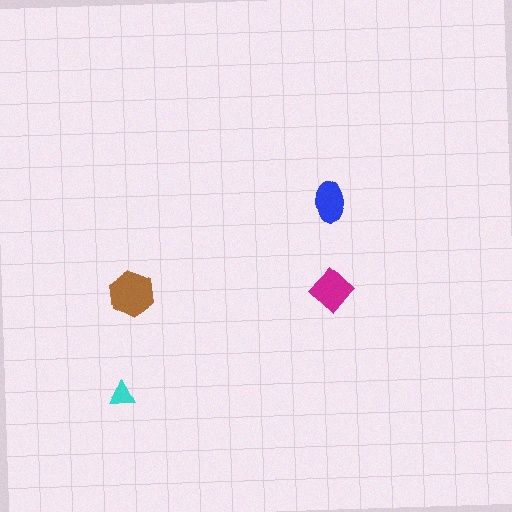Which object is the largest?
The brown hexagon.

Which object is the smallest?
The cyan triangle.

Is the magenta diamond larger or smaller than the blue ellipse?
Larger.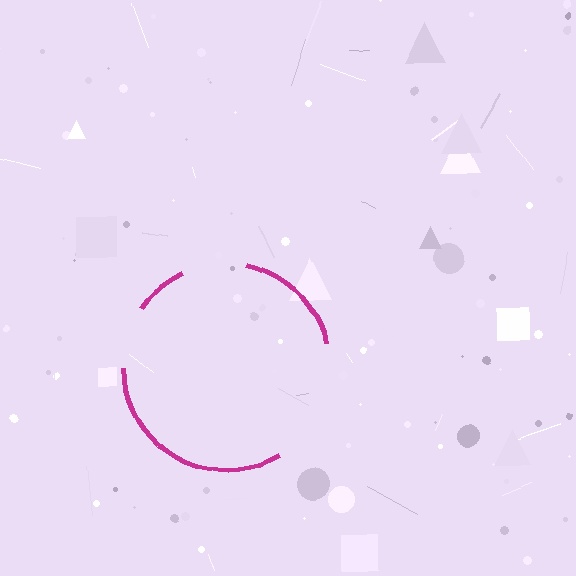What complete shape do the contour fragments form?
The contour fragments form a circle.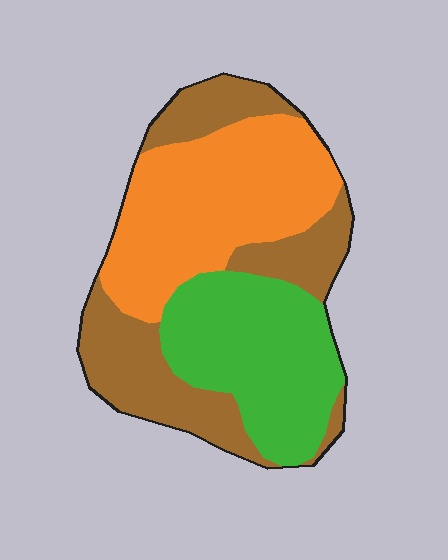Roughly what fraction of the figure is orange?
Orange covers 37% of the figure.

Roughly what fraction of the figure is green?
Green takes up between a quarter and a half of the figure.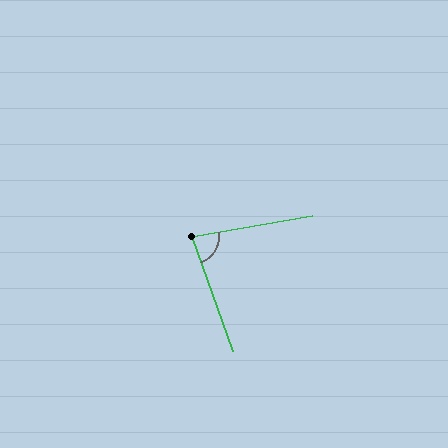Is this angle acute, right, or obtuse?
It is acute.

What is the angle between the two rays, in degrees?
Approximately 81 degrees.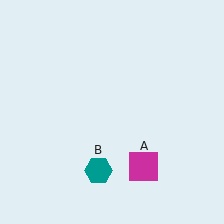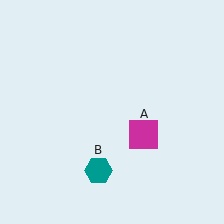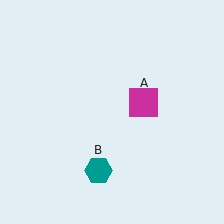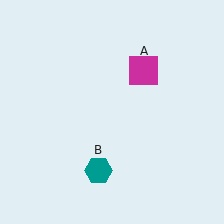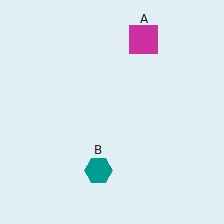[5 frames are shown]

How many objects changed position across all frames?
1 object changed position: magenta square (object A).